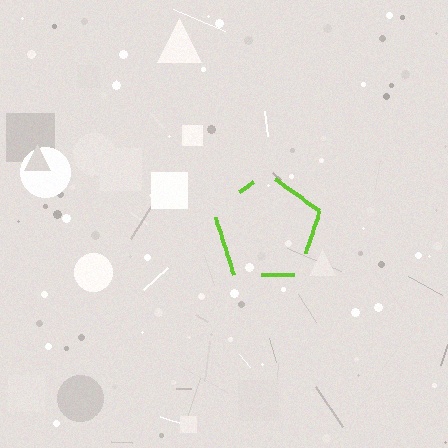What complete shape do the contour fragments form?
The contour fragments form a pentagon.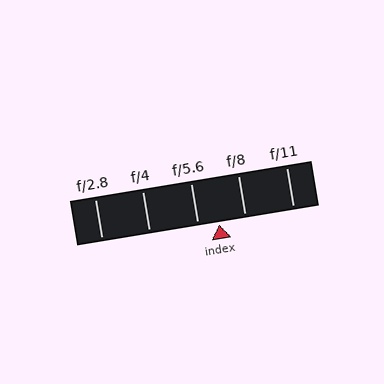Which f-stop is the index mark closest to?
The index mark is closest to f/5.6.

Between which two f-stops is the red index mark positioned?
The index mark is between f/5.6 and f/8.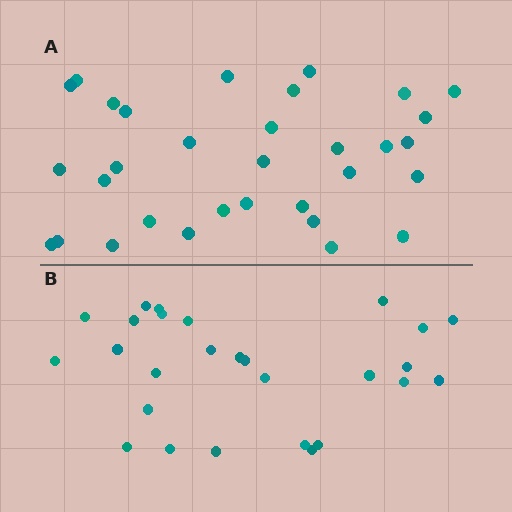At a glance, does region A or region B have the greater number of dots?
Region A (the top region) has more dots.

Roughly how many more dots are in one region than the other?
Region A has about 5 more dots than region B.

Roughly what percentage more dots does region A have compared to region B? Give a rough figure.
About 20% more.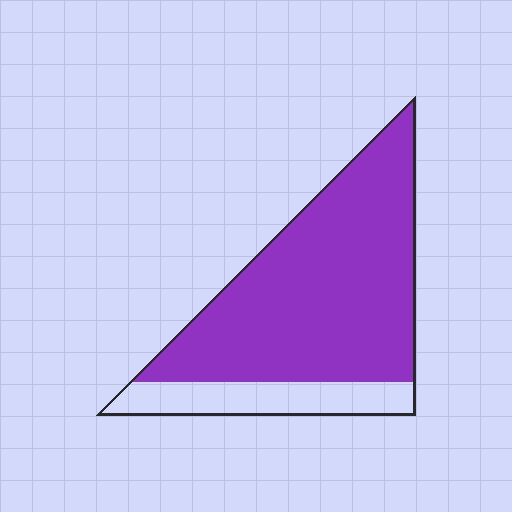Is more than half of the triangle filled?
Yes.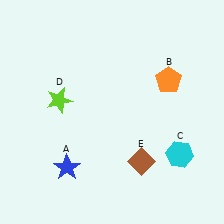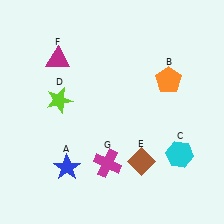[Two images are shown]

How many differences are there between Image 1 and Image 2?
There are 2 differences between the two images.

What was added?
A magenta triangle (F), a magenta cross (G) were added in Image 2.